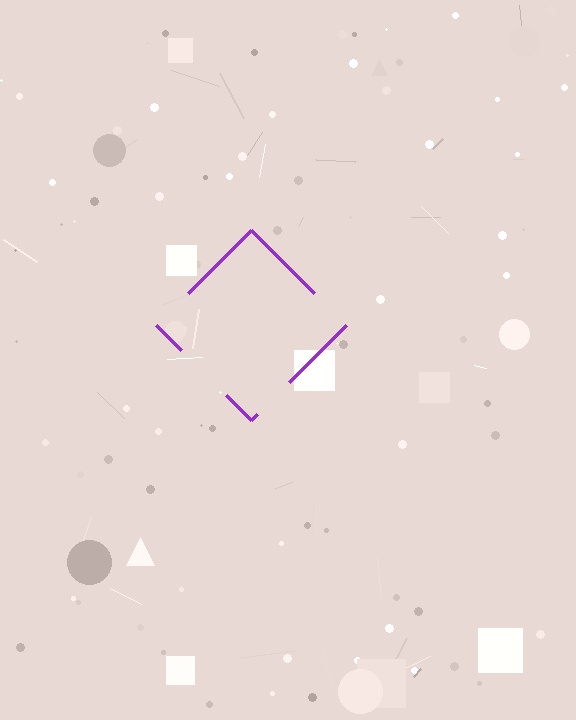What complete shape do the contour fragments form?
The contour fragments form a diamond.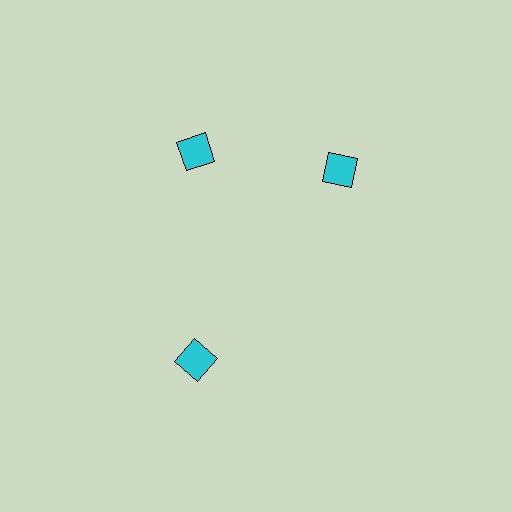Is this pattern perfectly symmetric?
No. The 3 cyan diamonds are arranged in a ring, but one element near the 3 o'clock position is rotated out of alignment along the ring, breaking the 3-fold rotational symmetry.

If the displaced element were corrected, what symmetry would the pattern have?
It would have 3-fold rotational symmetry — the pattern would map onto itself every 120 degrees.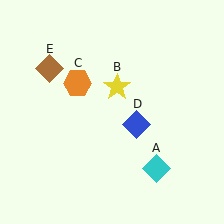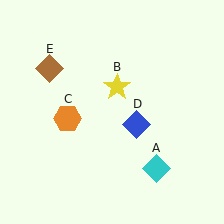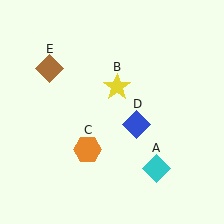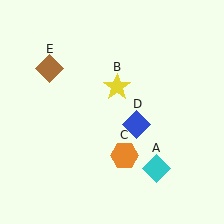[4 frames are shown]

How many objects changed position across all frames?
1 object changed position: orange hexagon (object C).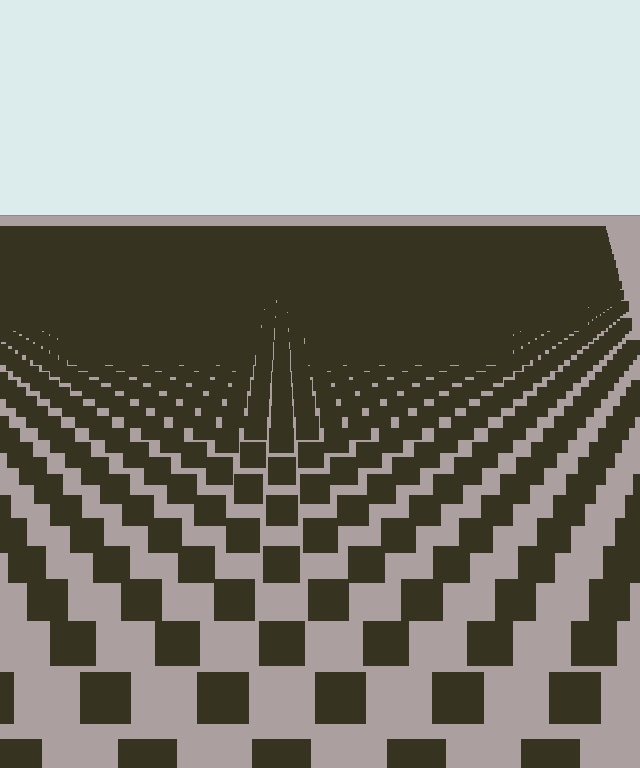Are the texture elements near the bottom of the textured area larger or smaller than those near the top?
Larger. Near the bottom, elements are closer to the viewer and appear at a bigger on-screen size.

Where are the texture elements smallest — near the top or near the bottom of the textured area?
Near the top.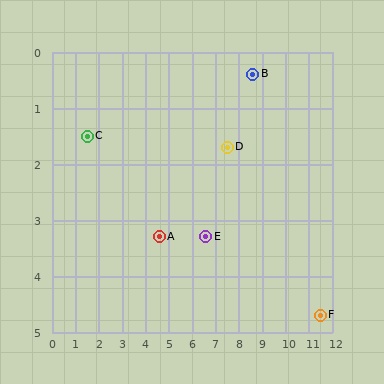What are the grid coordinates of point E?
Point E is at approximately (6.6, 3.3).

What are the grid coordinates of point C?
Point C is at approximately (1.5, 1.5).